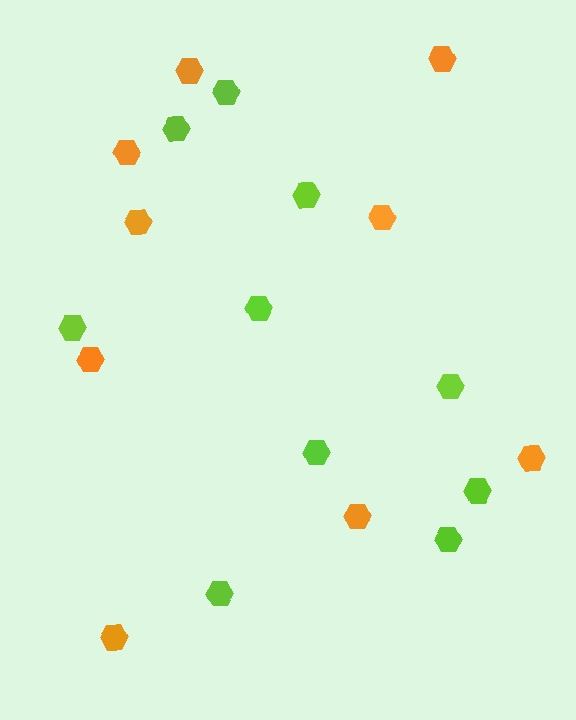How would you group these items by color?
There are 2 groups: one group of lime hexagons (10) and one group of orange hexagons (9).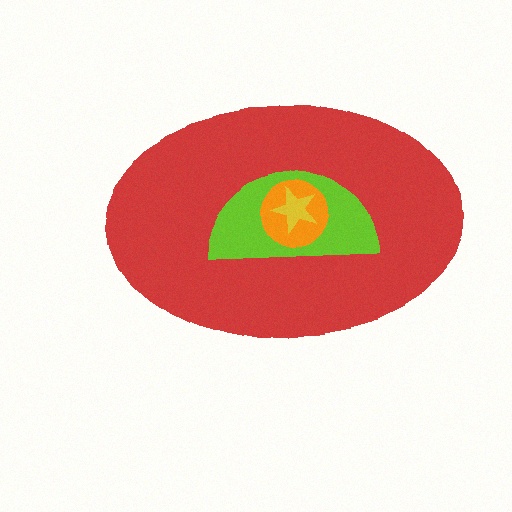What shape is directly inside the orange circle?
The yellow star.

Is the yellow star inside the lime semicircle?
Yes.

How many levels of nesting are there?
4.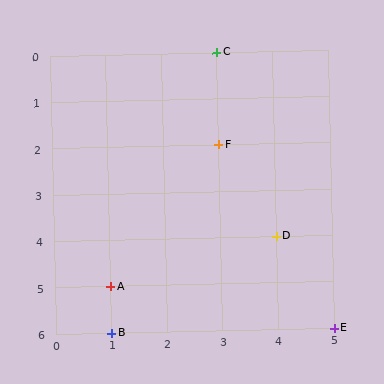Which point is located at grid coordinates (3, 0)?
Point C is at (3, 0).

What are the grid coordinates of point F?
Point F is at grid coordinates (3, 2).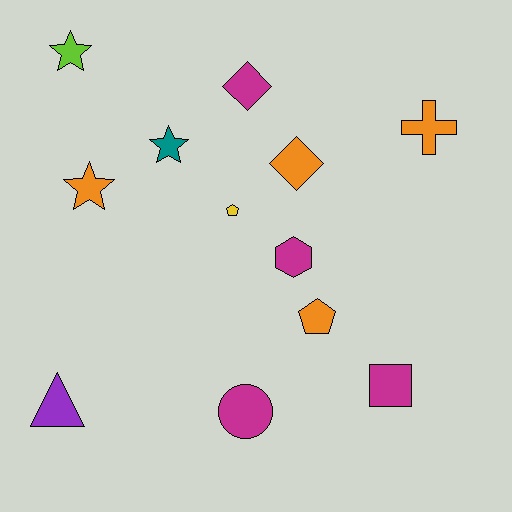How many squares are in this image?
There is 1 square.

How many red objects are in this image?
There are no red objects.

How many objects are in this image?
There are 12 objects.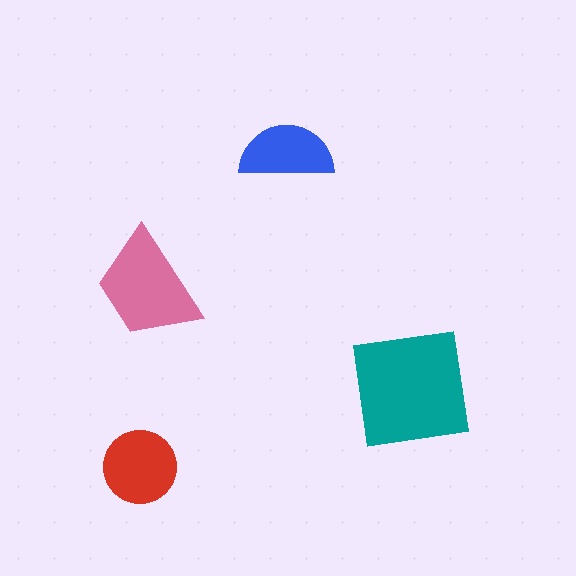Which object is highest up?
The blue semicircle is topmost.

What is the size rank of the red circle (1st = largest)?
3rd.